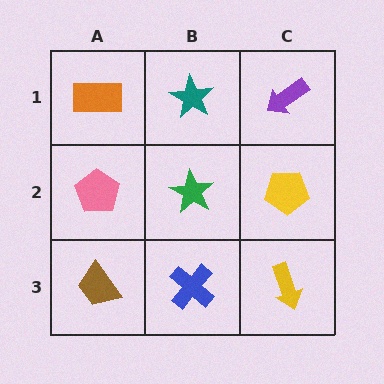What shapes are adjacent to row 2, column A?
An orange rectangle (row 1, column A), a brown trapezoid (row 3, column A), a green star (row 2, column B).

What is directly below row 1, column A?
A pink pentagon.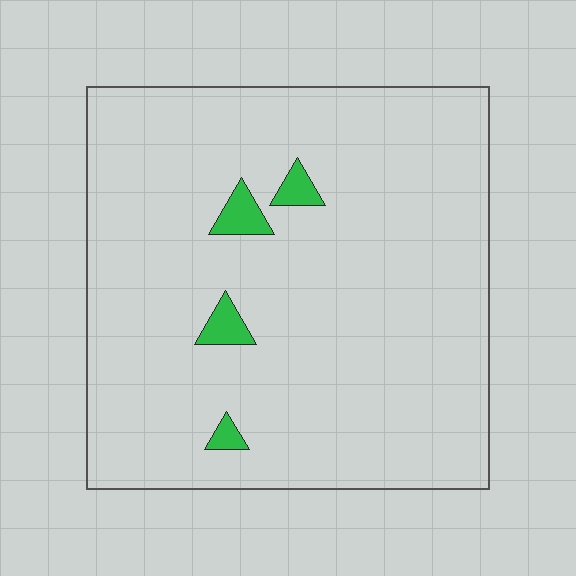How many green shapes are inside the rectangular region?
4.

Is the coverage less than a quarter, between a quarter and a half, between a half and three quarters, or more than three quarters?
Less than a quarter.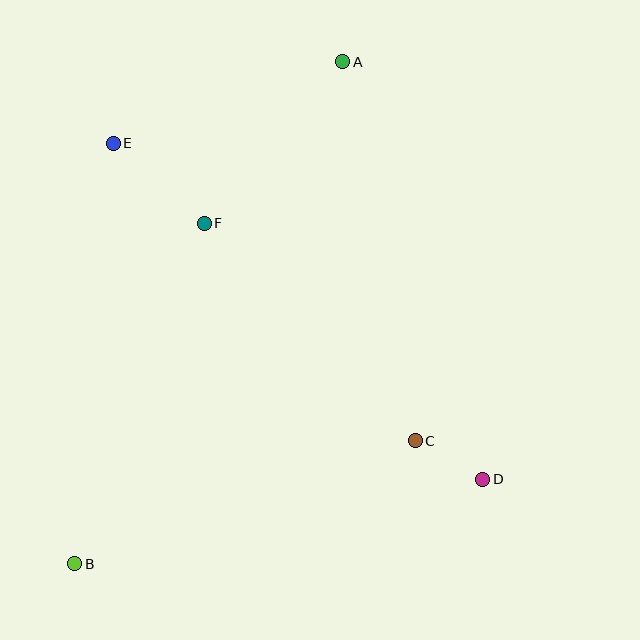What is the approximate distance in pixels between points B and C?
The distance between B and C is approximately 362 pixels.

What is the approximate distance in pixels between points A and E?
The distance between A and E is approximately 243 pixels.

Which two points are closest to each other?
Points C and D are closest to each other.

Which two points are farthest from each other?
Points A and B are farthest from each other.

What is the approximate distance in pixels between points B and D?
The distance between B and D is approximately 417 pixels.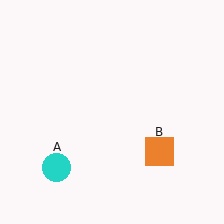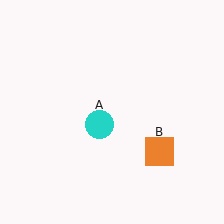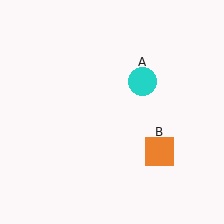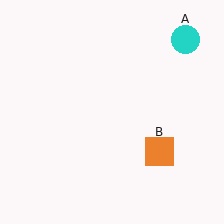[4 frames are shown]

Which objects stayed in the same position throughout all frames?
Orange square (object B) remained stationary.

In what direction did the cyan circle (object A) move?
The cyan circle (object A) moved up and to the right.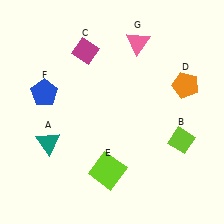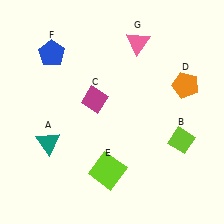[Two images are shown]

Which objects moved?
The objects that moved are: the magenta diamond (C), the blue pentagon (F).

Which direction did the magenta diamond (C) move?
The magenta diamond (C) moved down.